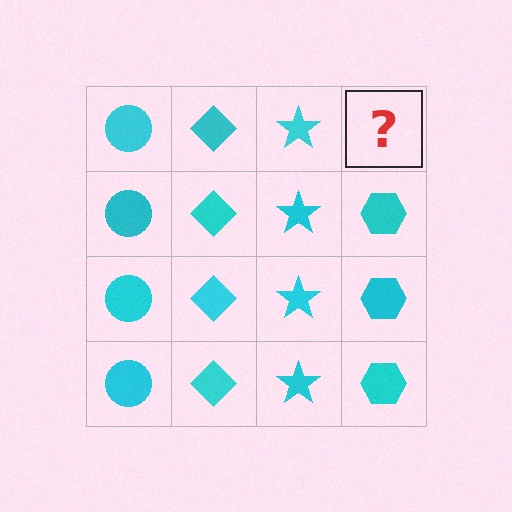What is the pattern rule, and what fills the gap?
The rule is that each column has a consistent shape. The gap should be filled with a cyan hexagon.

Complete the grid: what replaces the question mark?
The question mark should be replaced with a cyan hexagon.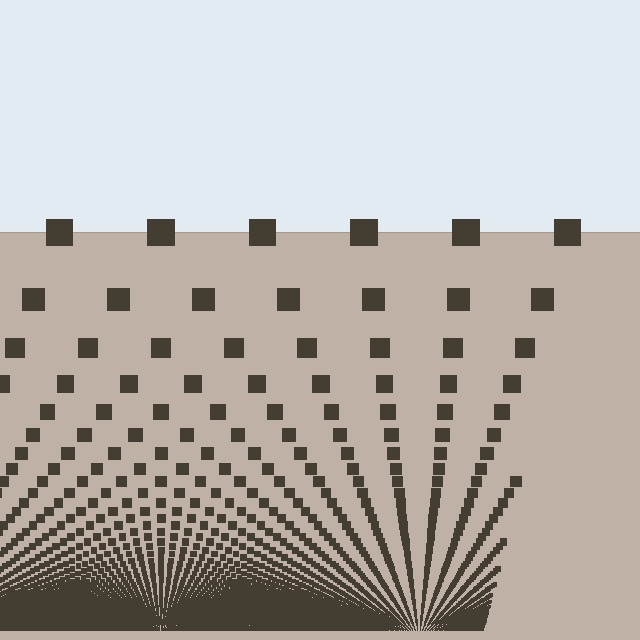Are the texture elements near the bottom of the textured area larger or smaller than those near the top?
Smaller. The gradient is inverted — elements near the bottom are smaller and denser.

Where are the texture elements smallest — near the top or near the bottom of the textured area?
Near the bottom.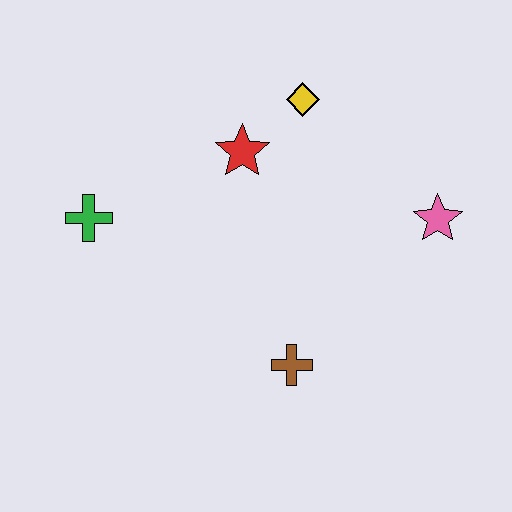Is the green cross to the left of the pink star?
Yes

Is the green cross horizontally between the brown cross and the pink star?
No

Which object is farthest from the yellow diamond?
The brown cross is farthest from the yellow diamond.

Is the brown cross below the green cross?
Yes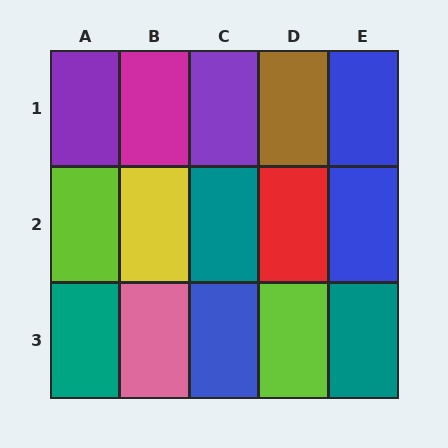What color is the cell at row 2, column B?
Yellow.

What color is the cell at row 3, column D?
Lime.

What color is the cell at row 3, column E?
Teal.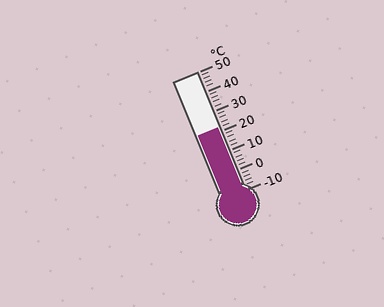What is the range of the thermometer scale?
The thermometer scale ranges from -10°C to 50°C.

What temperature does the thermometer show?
The thermometer shows approximately 22°C.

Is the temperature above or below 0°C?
The temperature is above 0°C.